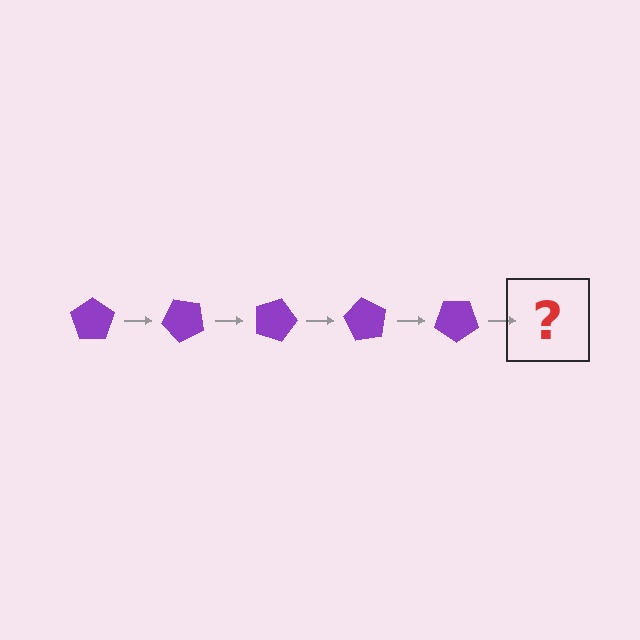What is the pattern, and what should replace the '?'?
The pattern is that the pentagon rotates 45 degrees each step. The '?' should be a purple pentagon rotated 225 degrees.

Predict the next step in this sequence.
The next step is a purple pentagon rotated 225 degrees.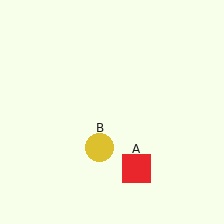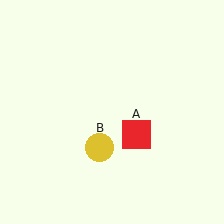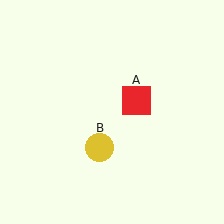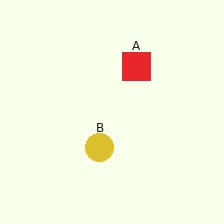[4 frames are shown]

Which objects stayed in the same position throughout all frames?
Yellow circle (object B) remained stationary.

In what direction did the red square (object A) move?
The red square (object A) moved up.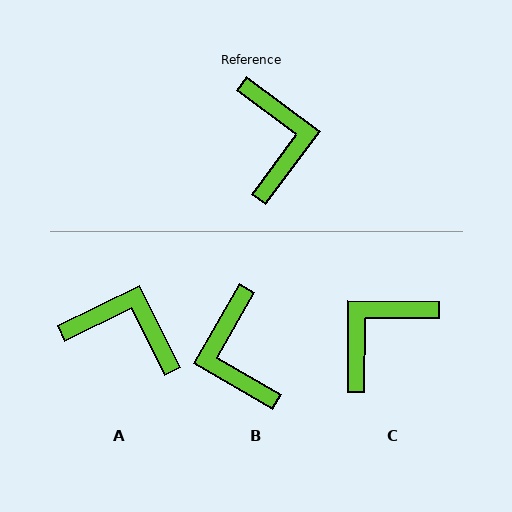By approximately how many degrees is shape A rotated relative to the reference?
Approximately 63 degrees counter-clockwise.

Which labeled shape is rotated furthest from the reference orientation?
B, about 173 degrees away.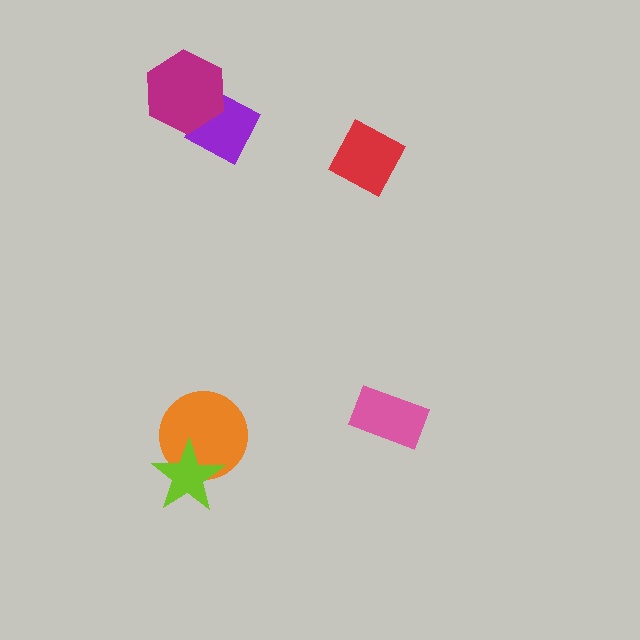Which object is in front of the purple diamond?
The magenta hexagon is in front of the purple diamond.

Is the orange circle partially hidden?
Yes, it is partially covered by another shape.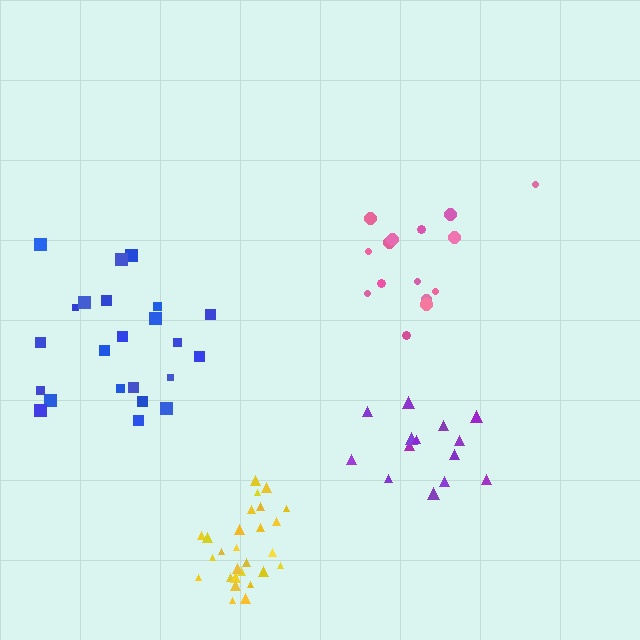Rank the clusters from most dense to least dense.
yellow, pink, purple, blue.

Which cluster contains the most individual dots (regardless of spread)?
Yellow (27).